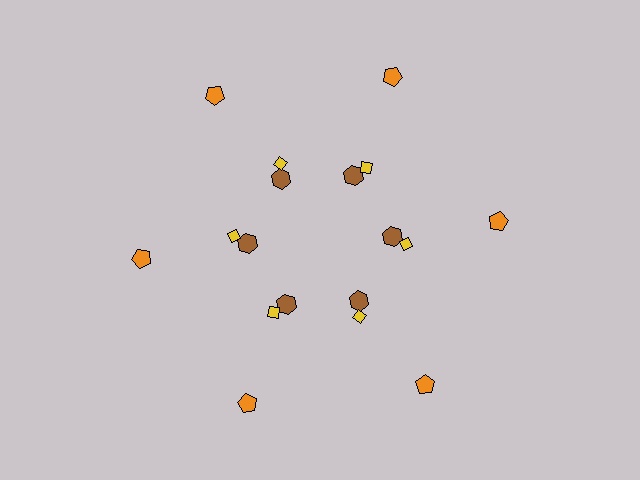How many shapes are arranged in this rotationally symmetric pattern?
There are 18 shapes, arranged in 6 groups of 3.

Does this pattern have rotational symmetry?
Yes, this pattern has 6-fold rotational symmetry. It looks the same after rotating 60 degrees around the center.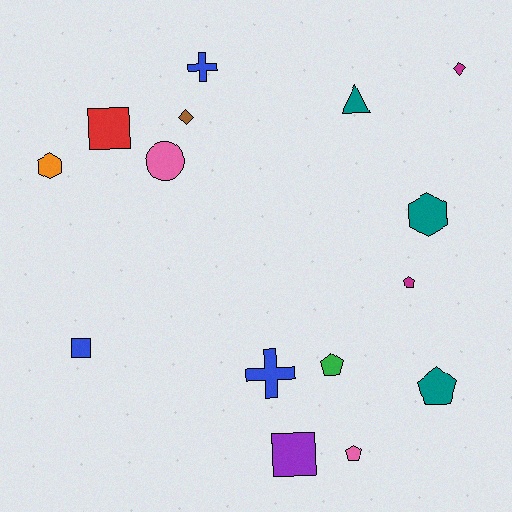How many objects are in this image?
There are 15 objects.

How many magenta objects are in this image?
There are 2 magenta objects.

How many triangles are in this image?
There is 1 triangle.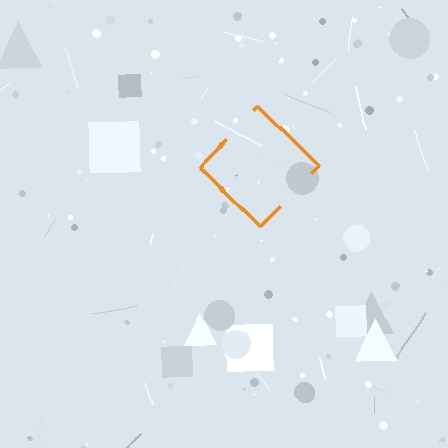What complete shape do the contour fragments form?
The contour fragments form a diamond.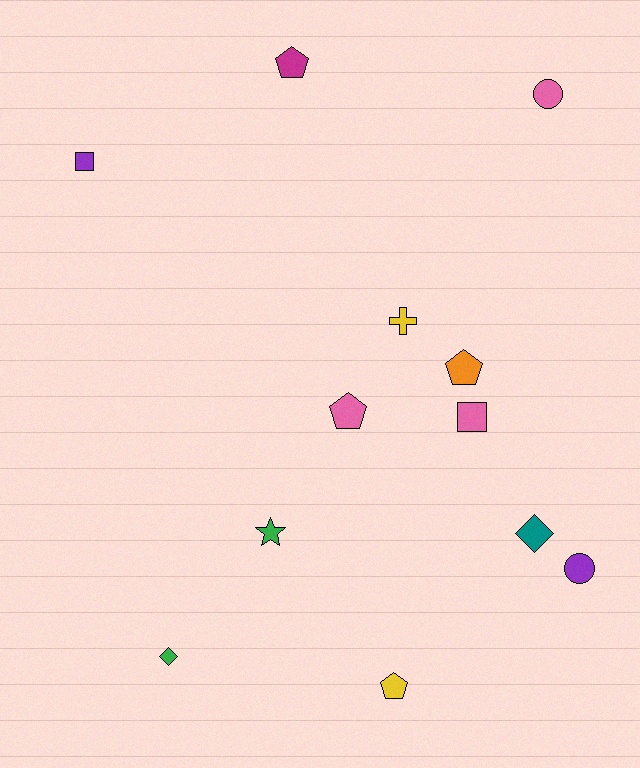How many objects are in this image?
There are 12 objects.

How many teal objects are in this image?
There is 1 teal object.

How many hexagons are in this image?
There are no hexagons.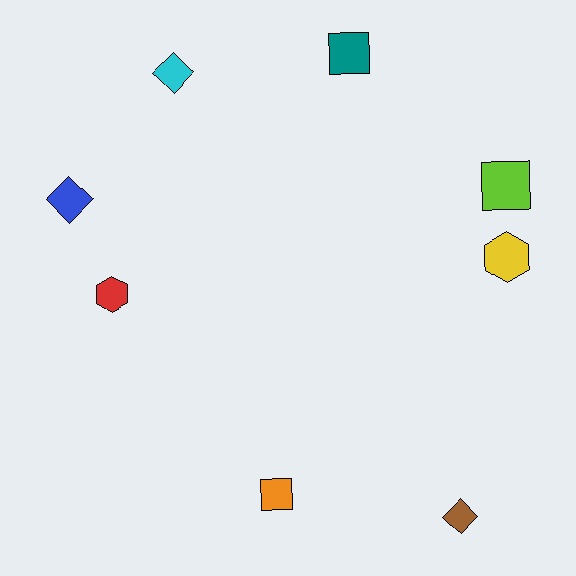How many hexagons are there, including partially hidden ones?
There are 2 hexagons.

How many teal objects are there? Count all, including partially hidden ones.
There is 1 teal object.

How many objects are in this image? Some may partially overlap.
There are 8 objects.